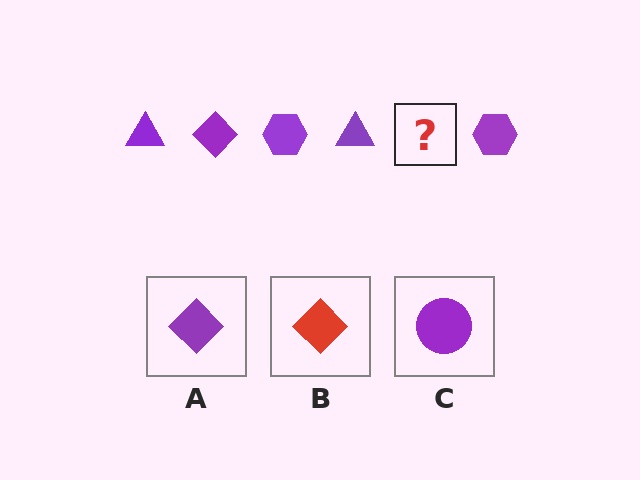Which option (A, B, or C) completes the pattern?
A.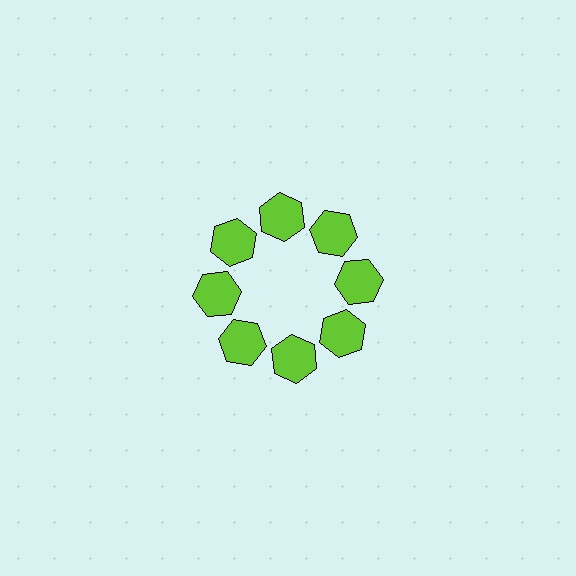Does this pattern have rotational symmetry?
Yes, this pattern has 8-fold rotational symmetry. It looks the same after rotating 45 degrees around the center.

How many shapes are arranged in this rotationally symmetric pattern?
There are 8 shapes, arranged in 8 groups of 1.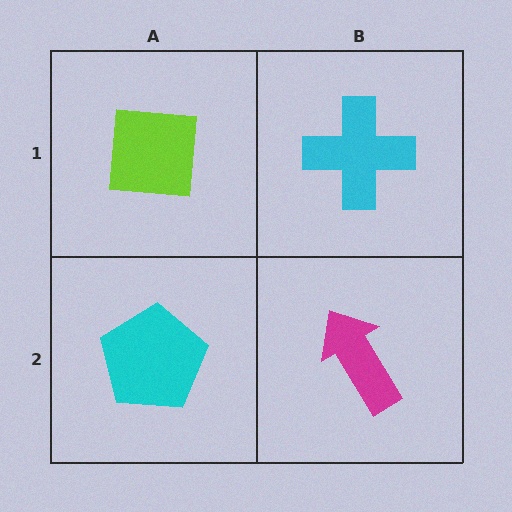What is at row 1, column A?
A lime square.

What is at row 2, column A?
A cyan pentagon.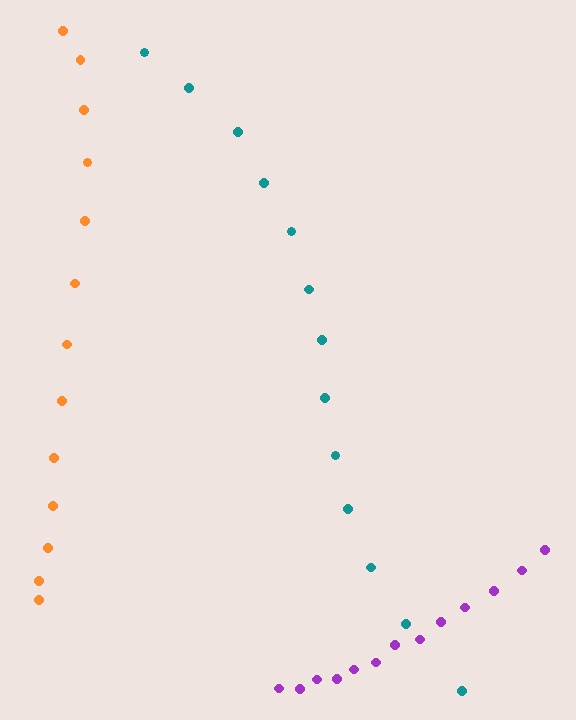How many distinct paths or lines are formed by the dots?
There are 3 distinct paths.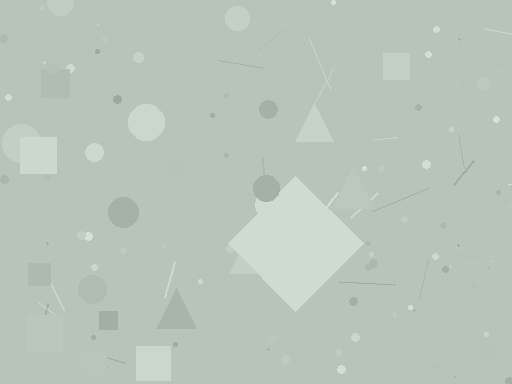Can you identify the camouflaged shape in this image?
The camouflaged shape is a diamond.